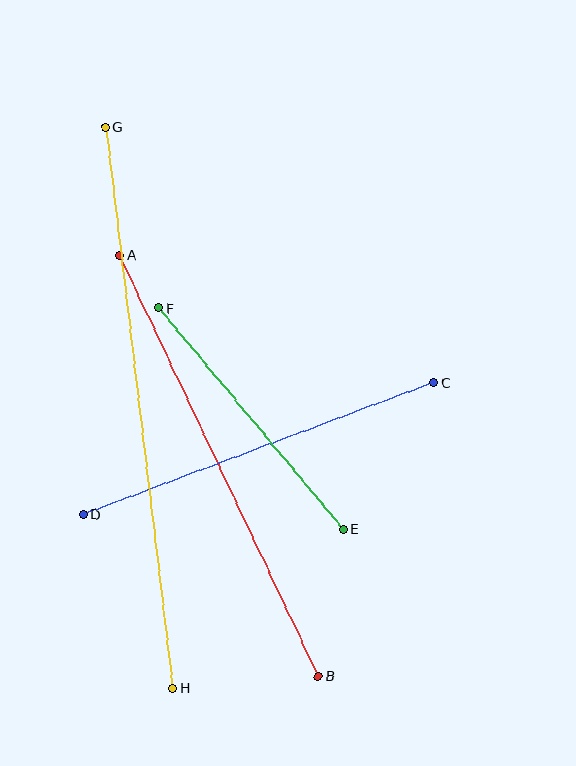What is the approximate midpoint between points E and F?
The midpoint is at approximately (251, 418) pixels.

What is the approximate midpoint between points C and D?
The midpoint is at approximately (259, 448) pixels.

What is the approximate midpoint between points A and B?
The midpoint is at approximately (219, 466) pixels.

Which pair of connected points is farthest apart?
Points G and H are farthest apart.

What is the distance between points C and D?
The distance is approximately 374 pixels.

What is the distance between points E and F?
The distance is approximately 288 pixels.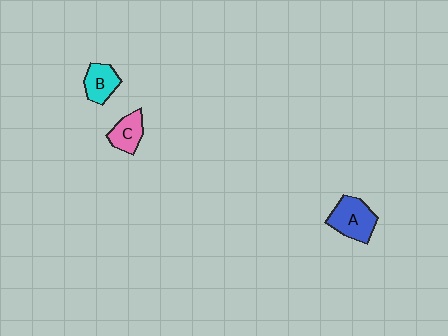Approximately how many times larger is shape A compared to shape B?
Approximately 1.5 times.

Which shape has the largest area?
Shape A (blue).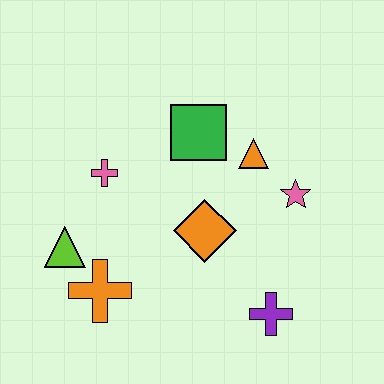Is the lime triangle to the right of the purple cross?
No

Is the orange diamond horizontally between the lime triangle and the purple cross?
Yes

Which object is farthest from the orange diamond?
The lime triangle is farthest from the orange diamond.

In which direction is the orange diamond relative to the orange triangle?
The orange diamond is below the orange triangle.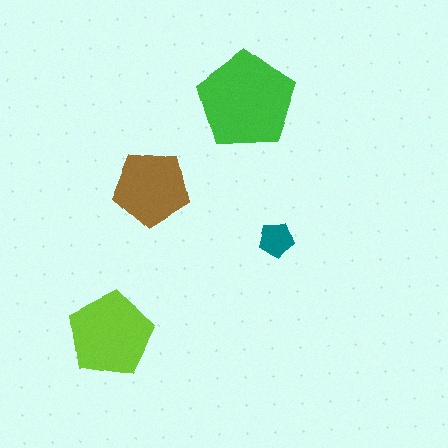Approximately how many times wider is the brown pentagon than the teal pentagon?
About 2 times wider.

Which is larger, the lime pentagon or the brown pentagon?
The lime one.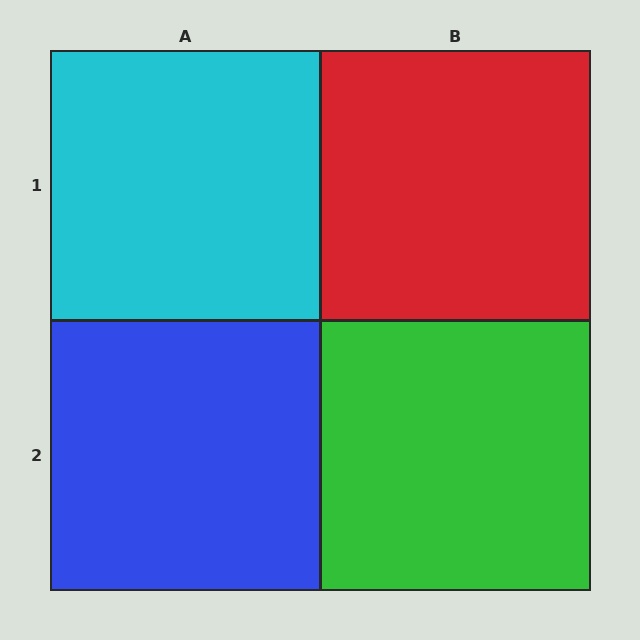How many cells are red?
1 cell is red.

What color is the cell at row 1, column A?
Cyan.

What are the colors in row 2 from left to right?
Blue, green.